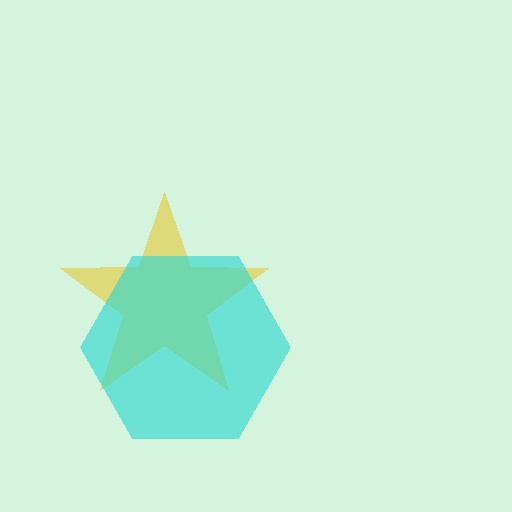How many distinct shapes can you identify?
There are 2 distinct shapes: a yellow star, a cyan hexagon.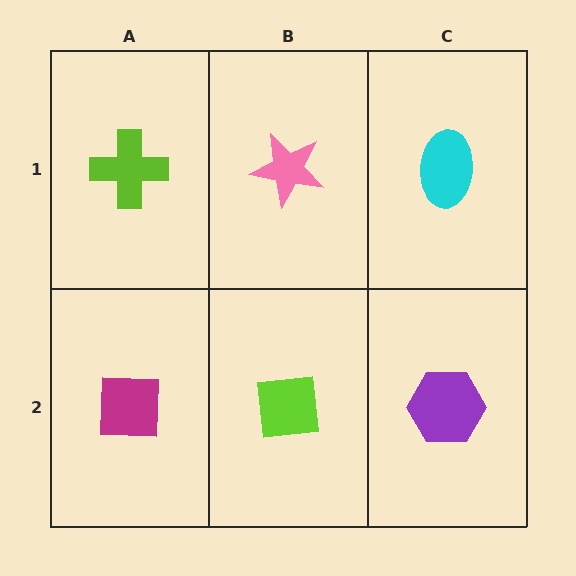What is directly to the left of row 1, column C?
A pink star.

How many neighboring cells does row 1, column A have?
2.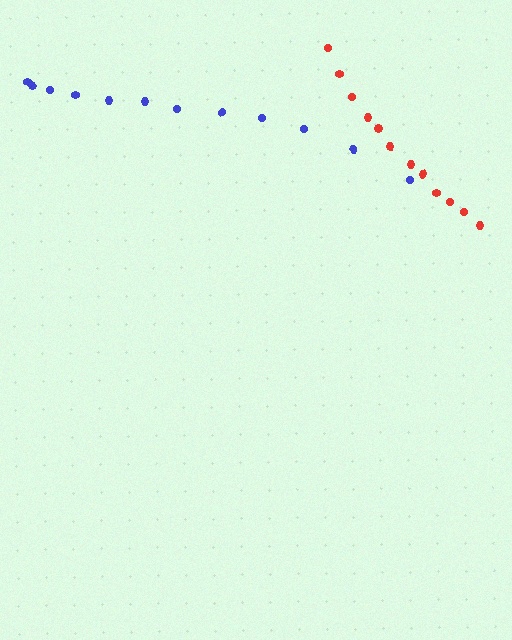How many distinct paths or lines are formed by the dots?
There are 2 distinct paths.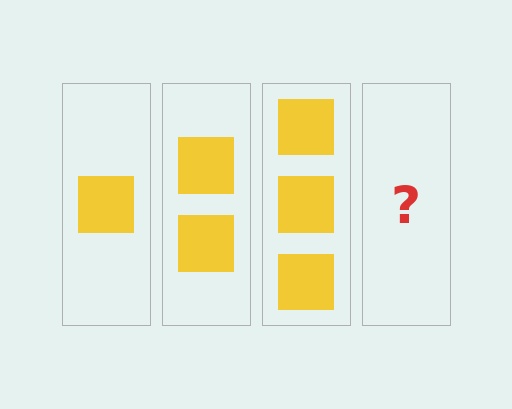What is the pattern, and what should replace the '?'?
The pattern is that each step adds one more square. The '?' should be 4 squares.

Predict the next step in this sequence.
The next step is 4 squares.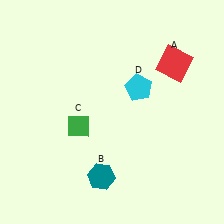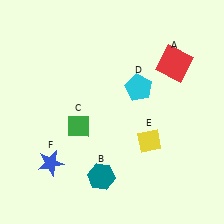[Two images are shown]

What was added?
A yellow diamond (E), a blue star (F) were added in Image 2.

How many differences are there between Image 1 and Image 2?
There are 2 differences between the two images.